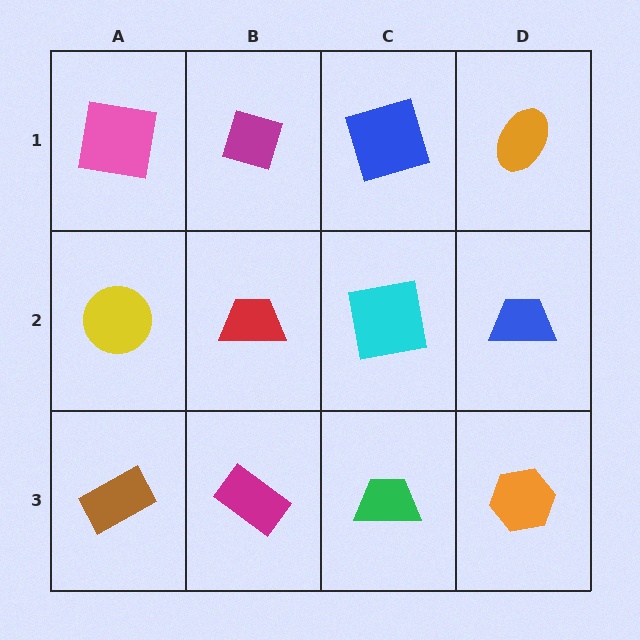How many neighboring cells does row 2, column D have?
3.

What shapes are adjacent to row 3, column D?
A blue trapezoid (row 2, column D), a green trapezoid (row 3, column C).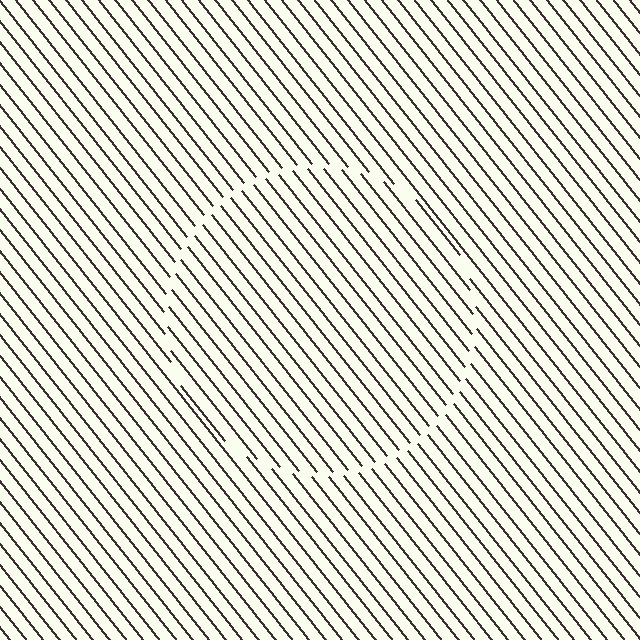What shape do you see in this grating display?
An illusory circle. The interior of the shape contains the same grating, shifted by half a period — the contour is defined by the phase discontinuity where line-ends from the inner and outer gratings abut.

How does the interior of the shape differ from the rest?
The interior of the shape contains the same grating, shifted by half a period — the contour is defined by the phase discontinuity where line-ends from the inner and outer gratings abut.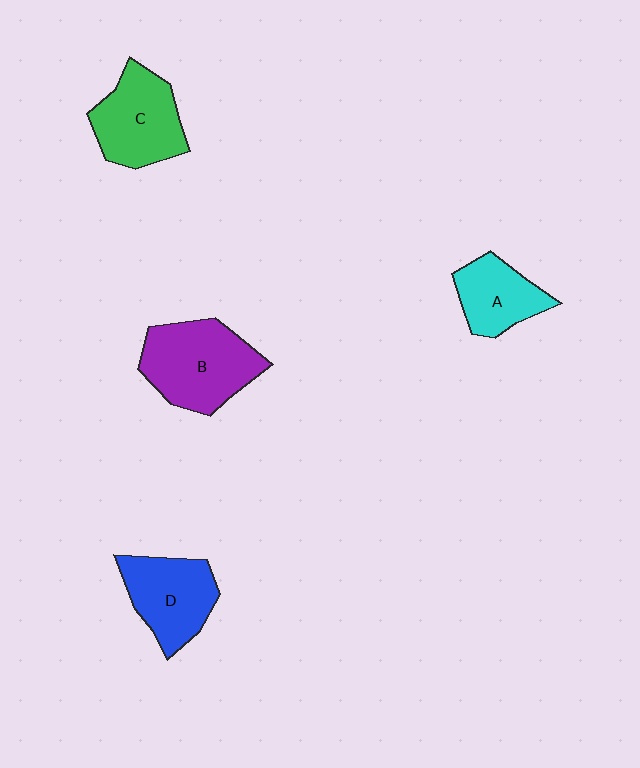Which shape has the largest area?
Shape B (purple).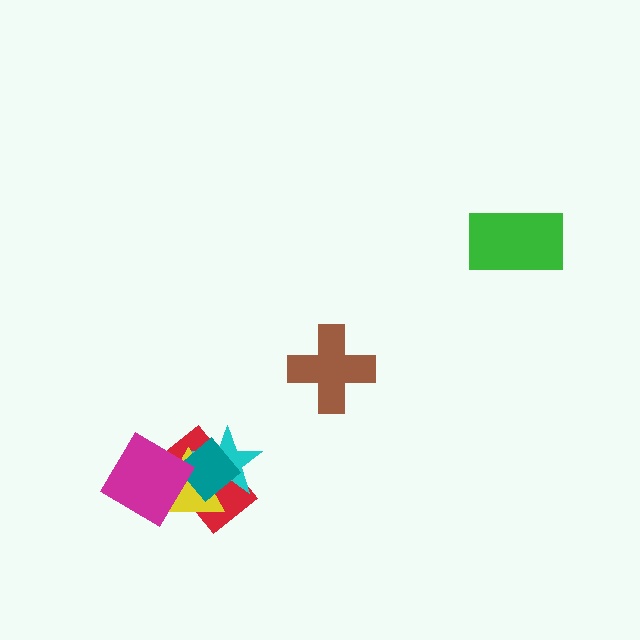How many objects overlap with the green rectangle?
0 objects overlap with the green rectangle.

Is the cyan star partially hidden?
Yes, it is partially covered by another shape.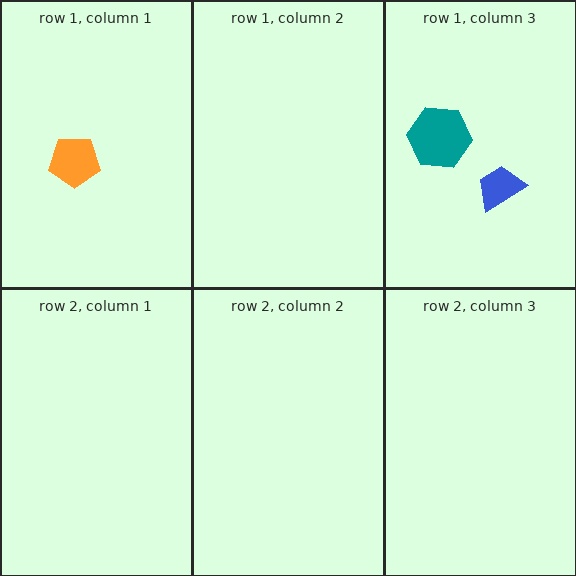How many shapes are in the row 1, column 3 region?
2.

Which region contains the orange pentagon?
The row 1, column 1 region.